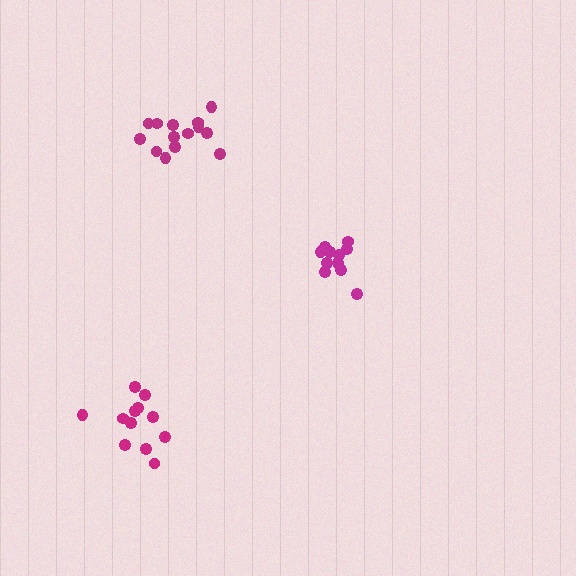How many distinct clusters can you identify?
There are 3 distinct clusters.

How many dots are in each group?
Group 1: 11 dots, Group 2: 14 dots, Group 3: 12 dots (37 total).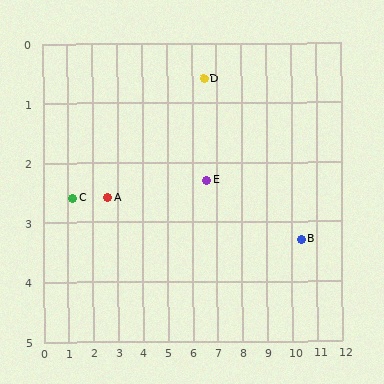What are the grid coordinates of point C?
Point C is at approximately (1.2, 2.6).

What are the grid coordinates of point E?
Point E is at approximately (6.6, 2.3).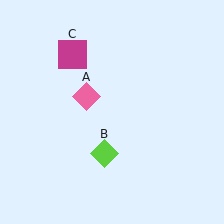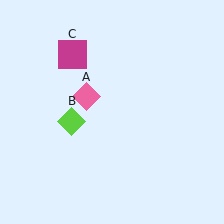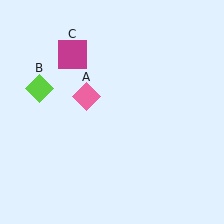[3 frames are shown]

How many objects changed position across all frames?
1 object changed position: lime diamond (object B).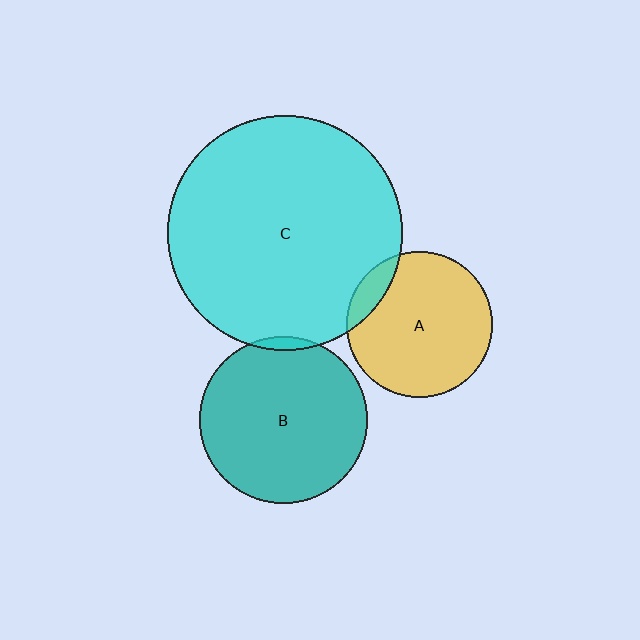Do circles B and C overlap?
Yes.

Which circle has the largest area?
Circle C (cyan).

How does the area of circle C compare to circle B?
Approximately 2.0 times.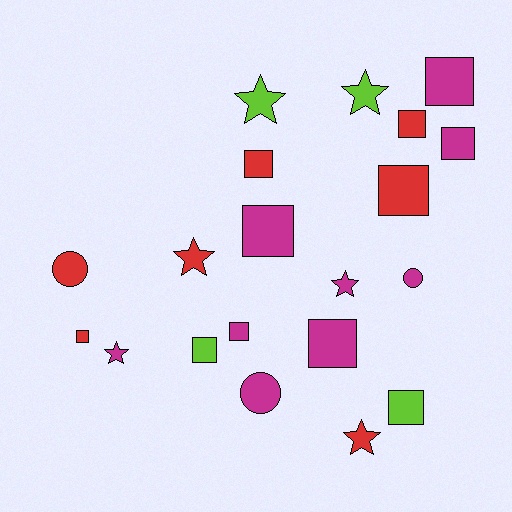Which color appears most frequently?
Magenta, with 9 objects.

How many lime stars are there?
There are 2 lime stars.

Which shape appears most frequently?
Square, with 11 objects.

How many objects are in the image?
There are 20 objects.